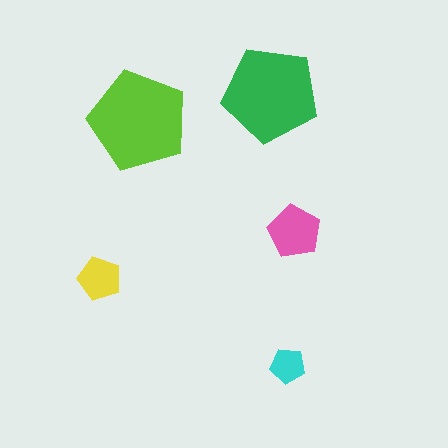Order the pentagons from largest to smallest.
the lime one, the green one, the pink one, the yellow one, the cyan one.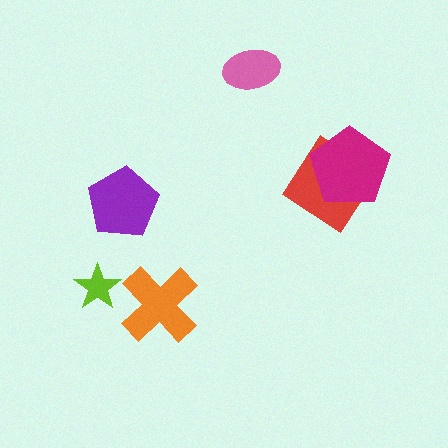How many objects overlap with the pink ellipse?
0 objects overlap with the pink ellipse.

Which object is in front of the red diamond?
The magenta pentagon is in front of the red diamond.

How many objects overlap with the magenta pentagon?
1 object overlaps with the magenta pentagon.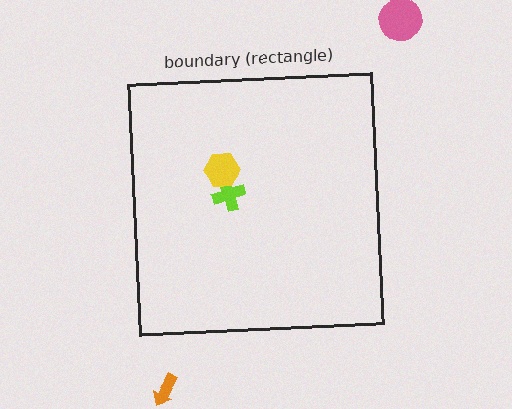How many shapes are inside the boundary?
2 inside, 2 outside.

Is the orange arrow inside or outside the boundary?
Outside.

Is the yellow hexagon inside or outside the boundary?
Inside.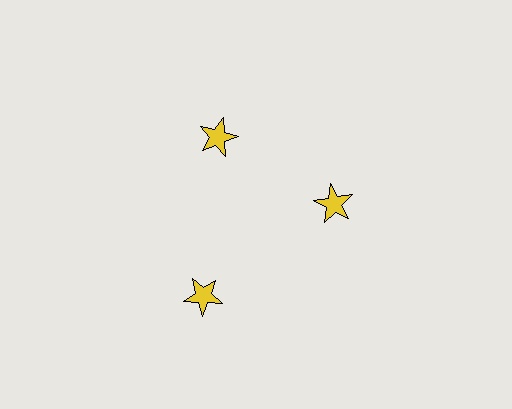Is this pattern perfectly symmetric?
No. The 3 yellow stars are arranged in a ring, but one element near the 7 o'clock position is pushed outward from the center, breaking the 3-fold rotational symmetry.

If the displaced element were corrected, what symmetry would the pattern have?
It would have 3-fold rotational symmetry — the pattern would map onto itself every 120 degrees.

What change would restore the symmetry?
The symmetry would be restored by moving it inward, back onto the ring so that all 3 stars sit at equal angles and equal distance from the center.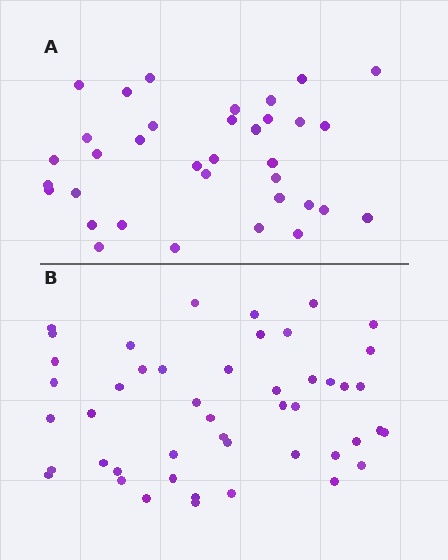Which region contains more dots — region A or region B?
Region B (the bottom region) has more dots.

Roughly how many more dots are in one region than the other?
Region B has roughly 12 or so more dots than region A.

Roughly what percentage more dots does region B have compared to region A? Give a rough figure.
About 35% more.